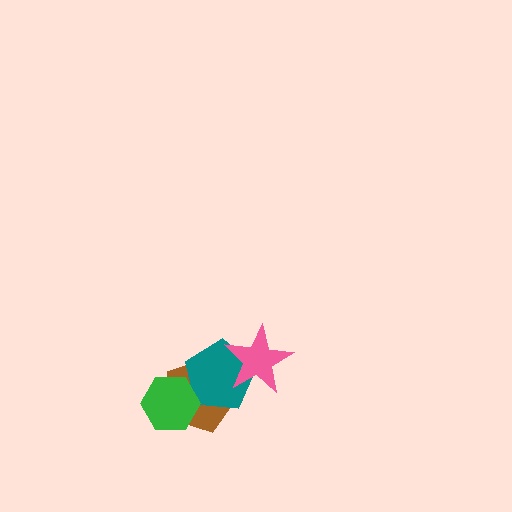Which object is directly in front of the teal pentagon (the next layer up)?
The green hexagon is directly in front of the teal pentagon.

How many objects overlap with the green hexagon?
2 objects overlap with the green hexagon.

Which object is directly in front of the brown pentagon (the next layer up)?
The teal pentagon is directly in front of the brown pentagon.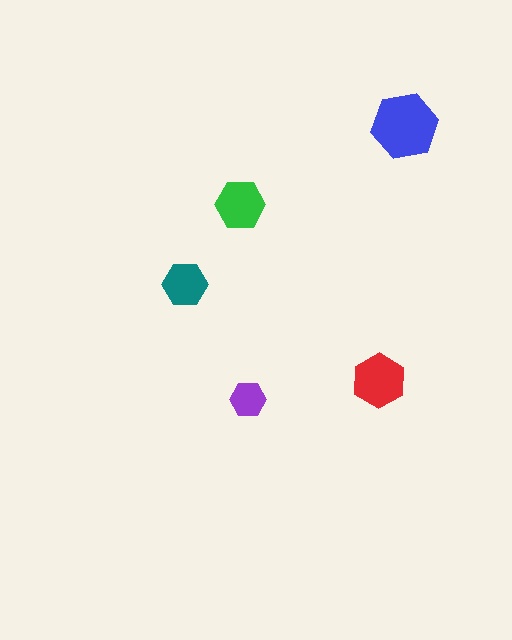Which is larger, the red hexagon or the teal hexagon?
The red one.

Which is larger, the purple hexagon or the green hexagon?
The green one.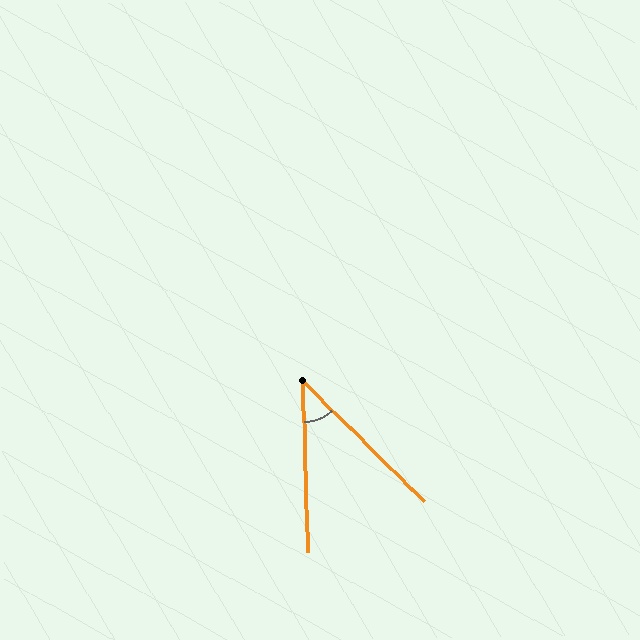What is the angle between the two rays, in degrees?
Approximately 44 degrees.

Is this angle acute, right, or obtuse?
It is acute.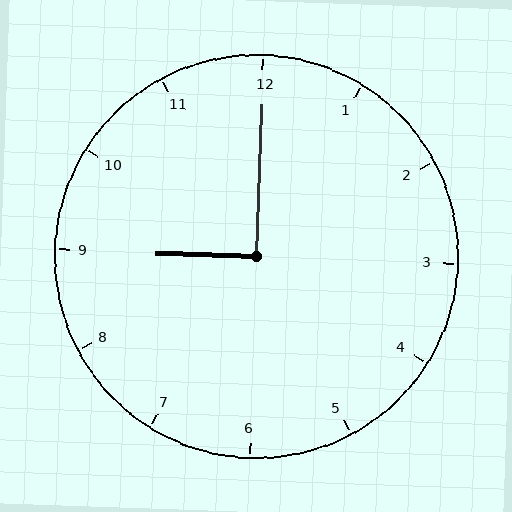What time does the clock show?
9:00.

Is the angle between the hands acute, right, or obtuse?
It is right.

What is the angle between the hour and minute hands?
Approximately 90 degrees.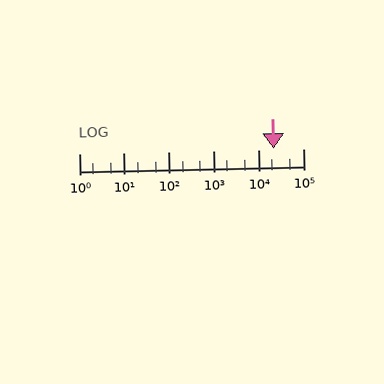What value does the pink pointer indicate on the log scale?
The pointer indicates approximately 22000.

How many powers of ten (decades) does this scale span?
The scale spans 5 decades, from 1 to 100000.